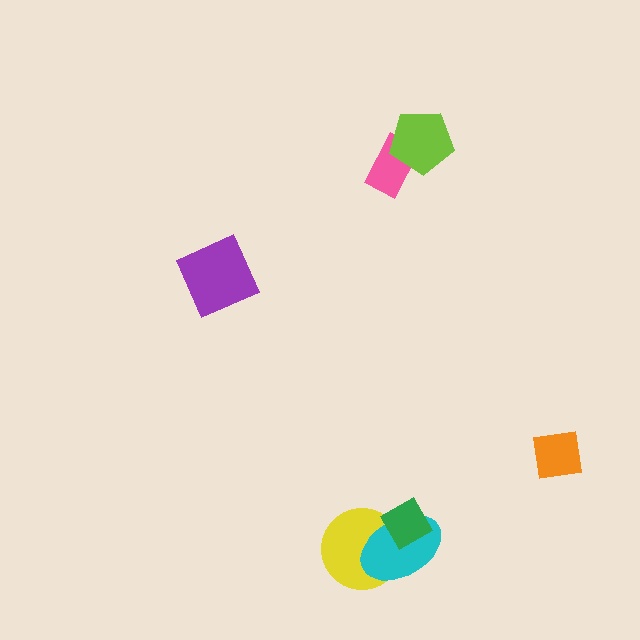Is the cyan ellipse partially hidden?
Yes, it is partially covered by another shape.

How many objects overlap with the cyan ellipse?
2 objects overlap with the cyan ellipse.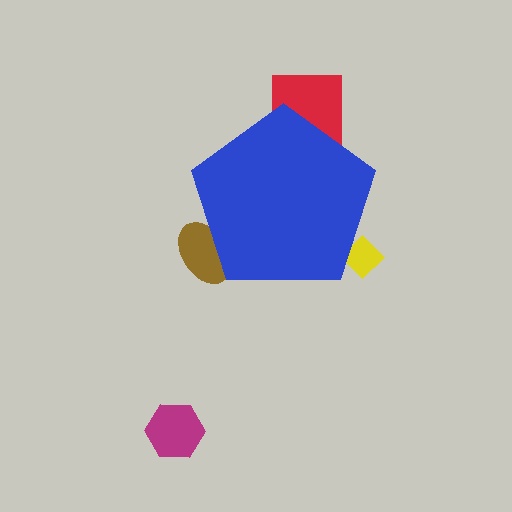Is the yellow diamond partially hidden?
Yes, the yellow diamond is partially hidden behind the blue pentagon.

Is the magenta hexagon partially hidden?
No, the magenta hexagon is fully visible.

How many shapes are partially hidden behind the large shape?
3 shapes are partially hidden.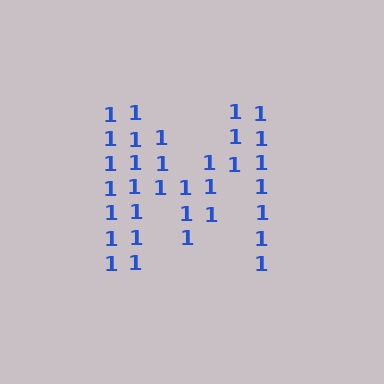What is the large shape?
The large shape is the letter M.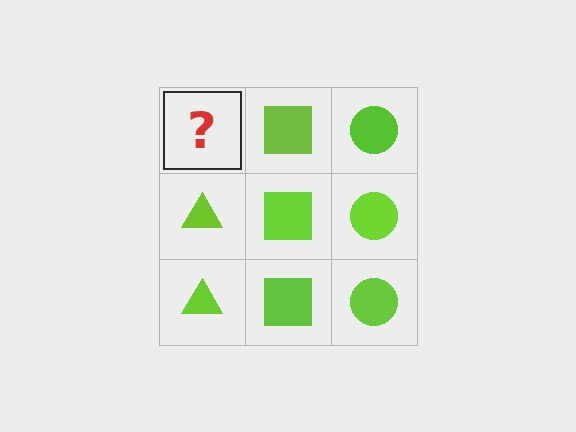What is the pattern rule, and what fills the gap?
The rule is that each column has a consistent shape. The gap should be filled with a lime triangle.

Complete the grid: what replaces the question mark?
The question mark should be replaced with a lime triangle.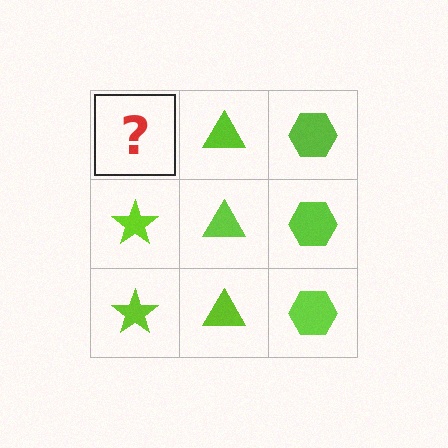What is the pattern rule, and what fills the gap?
The rule is that each column has a consistent shape. The gap should be filled with a lime star.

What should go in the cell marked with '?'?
The missing cell should contain a lime star.